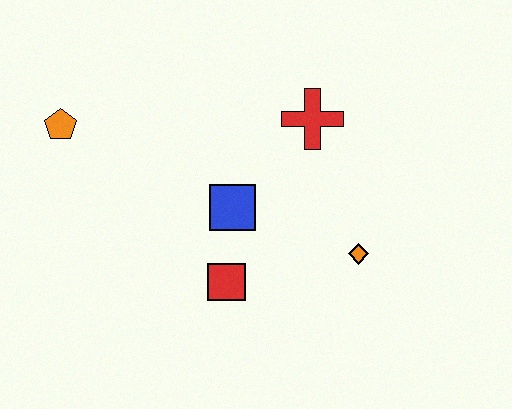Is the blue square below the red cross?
Yes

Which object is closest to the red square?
The blue square is closest to the red square.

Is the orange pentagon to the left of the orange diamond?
Yes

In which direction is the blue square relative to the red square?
The blue square is above the red square.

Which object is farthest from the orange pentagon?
The orange diamond is farthest from the orange pentagon.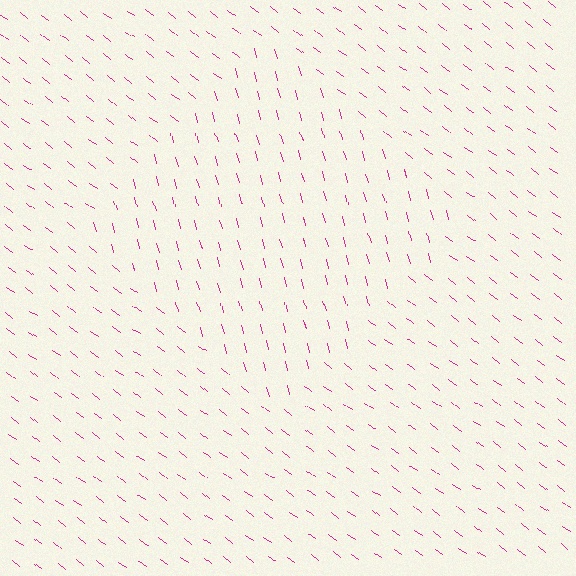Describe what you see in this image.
The image is filled with small magenta line segments. A diamond region in the image has lines oriented differently from the surrounding lines, creating a visible texture boundary.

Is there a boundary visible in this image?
Yes, there is a texture boundary formed by a change in line orientation.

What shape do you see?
I see a diamond.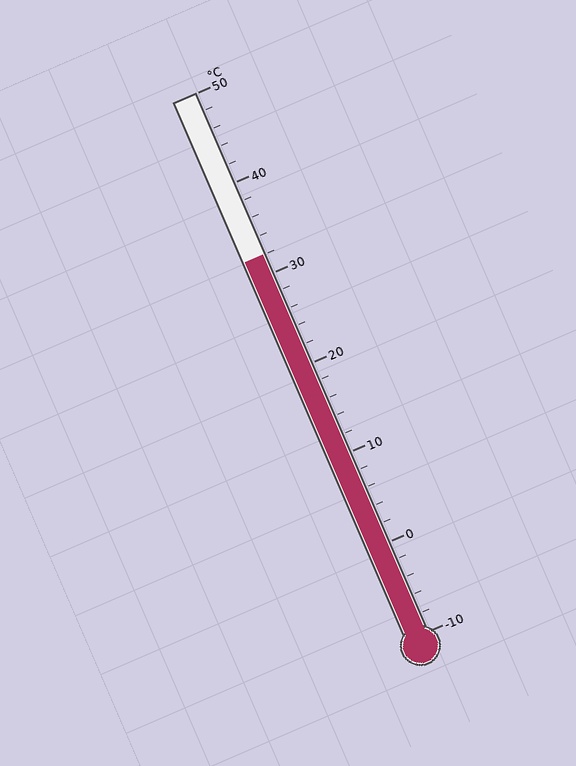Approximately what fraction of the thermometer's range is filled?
The thermometer is filled to approximately 70% of its range.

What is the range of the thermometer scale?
The thermometer scale ranges from -10°C to 50°C.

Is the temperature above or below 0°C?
The temperature is above 0°C.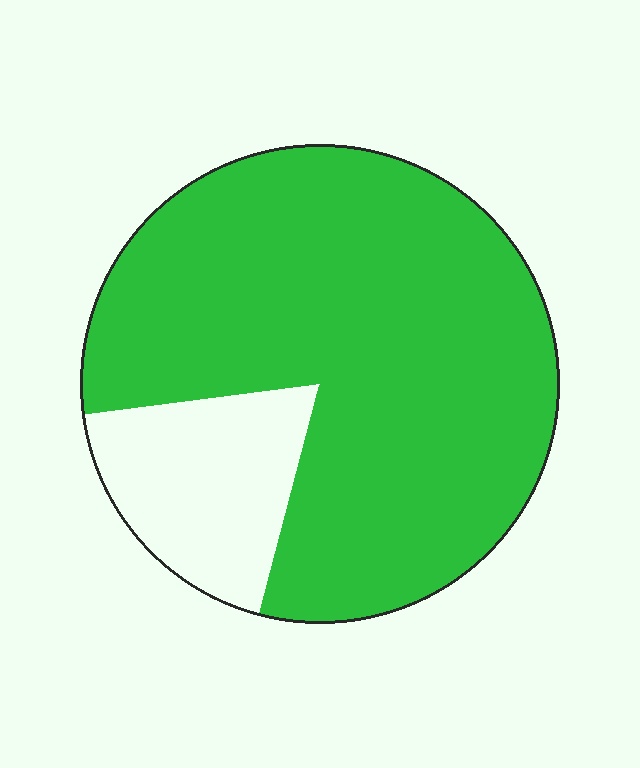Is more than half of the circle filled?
Yes.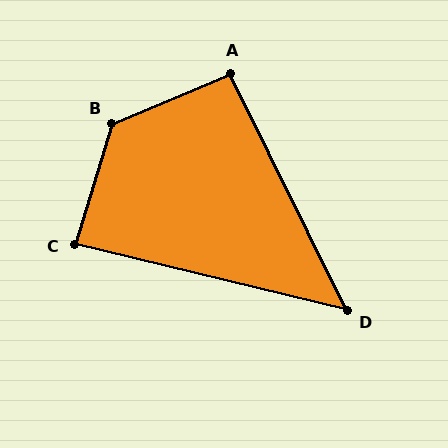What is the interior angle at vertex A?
Approximately 93 degrees (approximately right).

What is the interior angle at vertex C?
Approximately 87 degrees (approximately right).